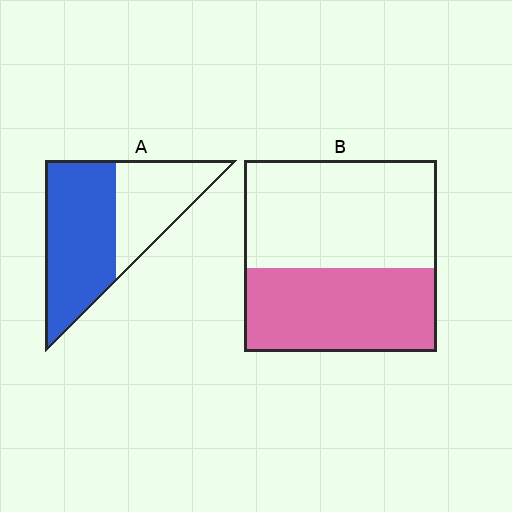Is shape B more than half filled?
No.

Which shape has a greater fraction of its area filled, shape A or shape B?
Shape A.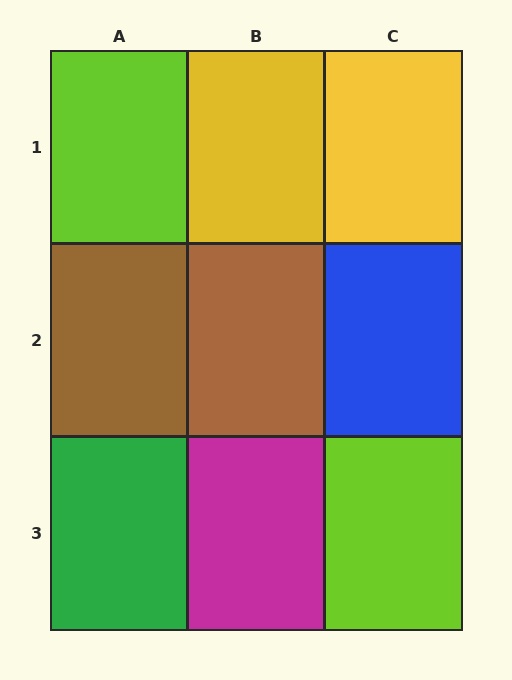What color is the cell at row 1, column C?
Yellow.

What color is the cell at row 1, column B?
Yellow.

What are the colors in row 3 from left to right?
Green, magenta, lime.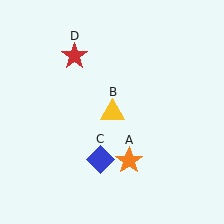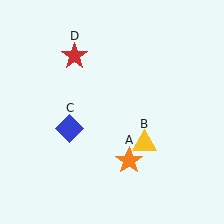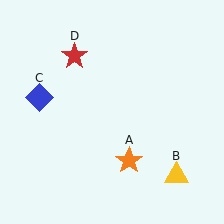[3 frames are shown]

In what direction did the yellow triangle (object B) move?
The yellow triangle (object B) moved down and to the right.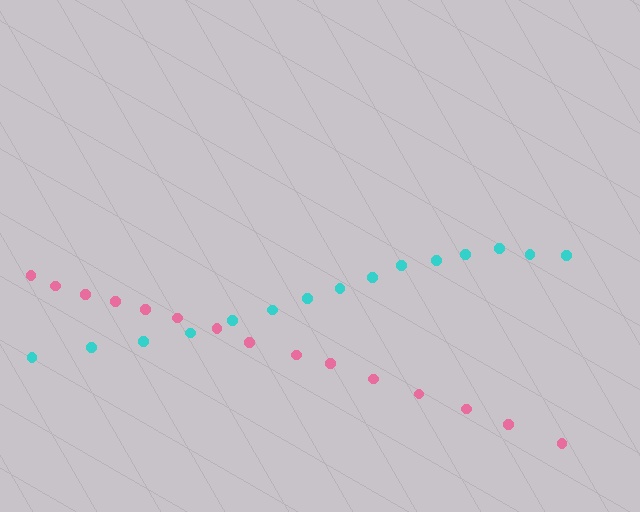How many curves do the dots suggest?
There are 2 distinct paths.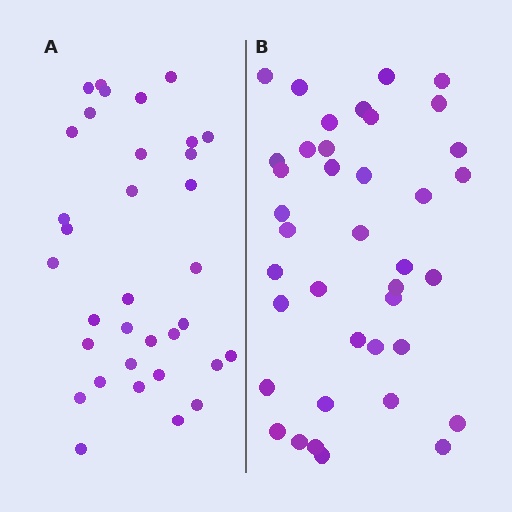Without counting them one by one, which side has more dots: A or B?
Region B (the right region) has more dots.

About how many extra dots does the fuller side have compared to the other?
Region B has about 5 more dots than region A.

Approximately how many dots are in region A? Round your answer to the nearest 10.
About 30 dots. (The exact count is 34, which rounds to 30.)